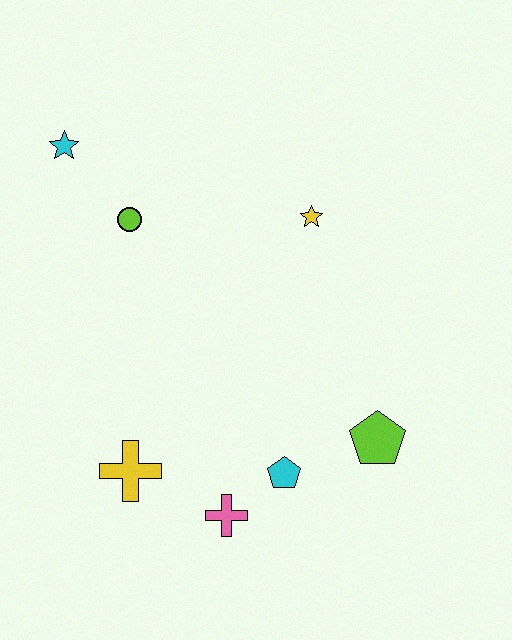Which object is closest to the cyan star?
The lime circle is closest to the cyan star.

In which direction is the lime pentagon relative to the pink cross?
The lime pentagon is to the right of the pink cross.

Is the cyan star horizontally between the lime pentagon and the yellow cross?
No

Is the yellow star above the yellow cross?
Yes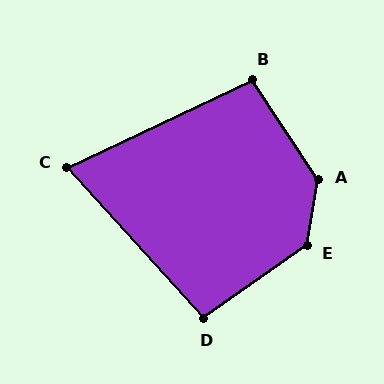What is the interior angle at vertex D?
Approximately 97 degrees (obtuse).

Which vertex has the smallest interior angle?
C, at approximately 73 degrees.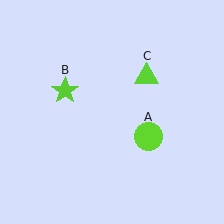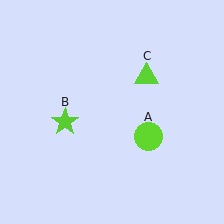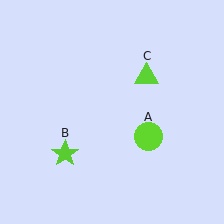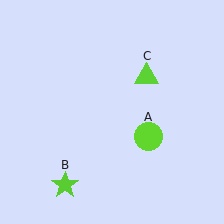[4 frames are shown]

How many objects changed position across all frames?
1 object changed position: lime star (object B).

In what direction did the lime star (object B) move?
The lime star (object B) moved down.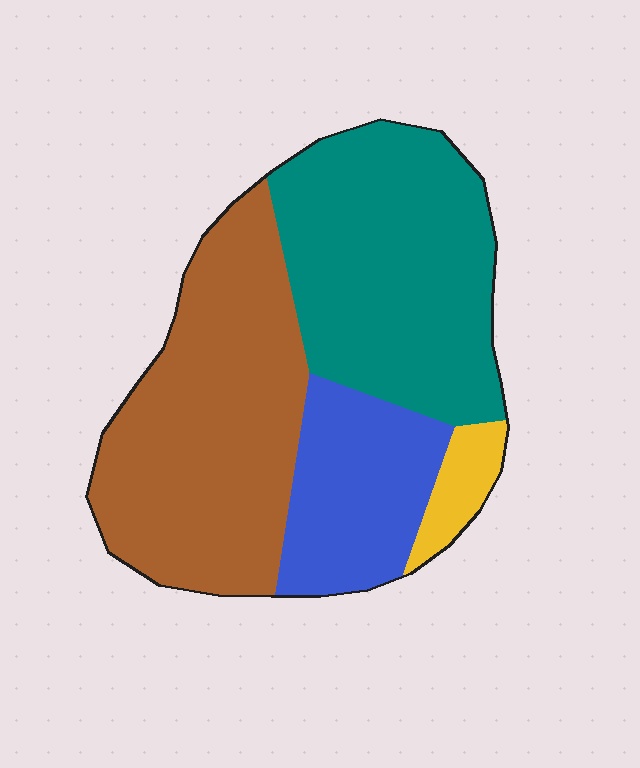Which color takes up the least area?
Yellow, at roughly 5%.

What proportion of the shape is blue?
Blue takes up about one sixth (1/6) of the shape.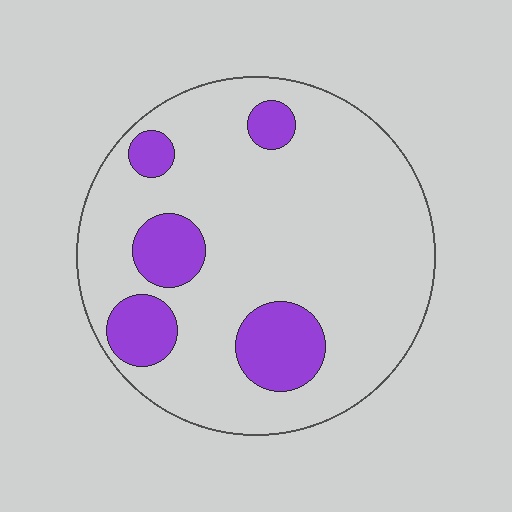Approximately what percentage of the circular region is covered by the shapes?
Approximately 20%.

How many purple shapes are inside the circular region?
5.